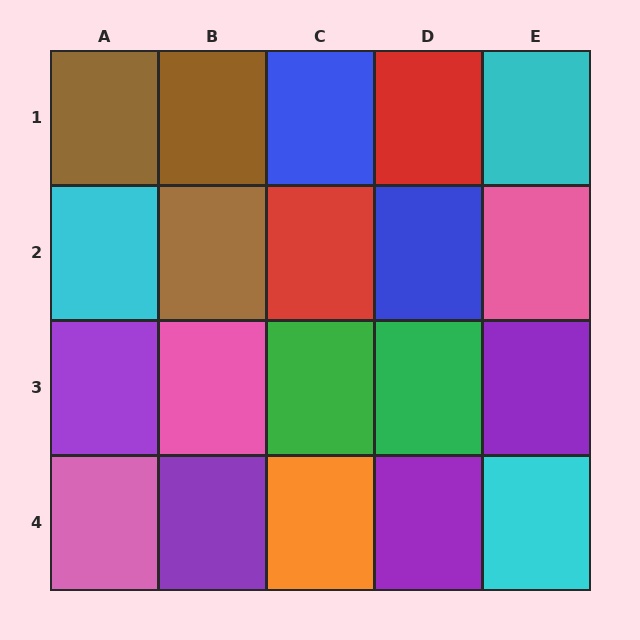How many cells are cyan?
3 cells are cyan.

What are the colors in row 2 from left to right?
Cyan, brown, red, blue, pink.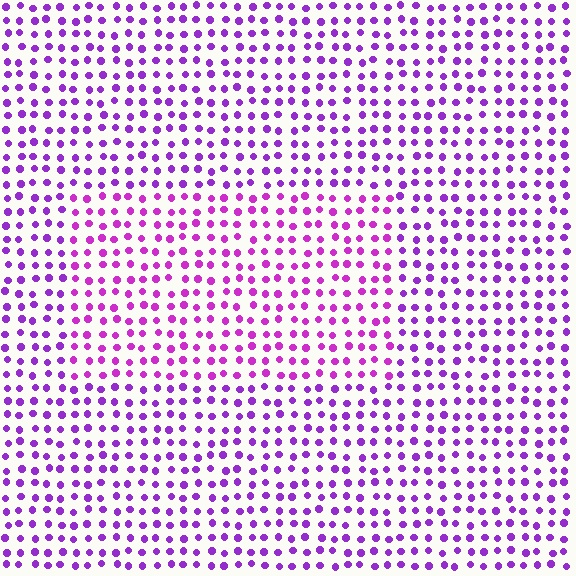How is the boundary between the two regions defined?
The boundary is defined purely by a slight shift in hue (about 22 degrees). Spacing, size, and orientation are identical on both sides.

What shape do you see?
I see a rectangle.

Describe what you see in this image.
The image is filled with small purple elements in a uniform arrangement. A rectangle-shaped region is visible where the elements are tinted to a slightly different hue, forming a subtle color boundary.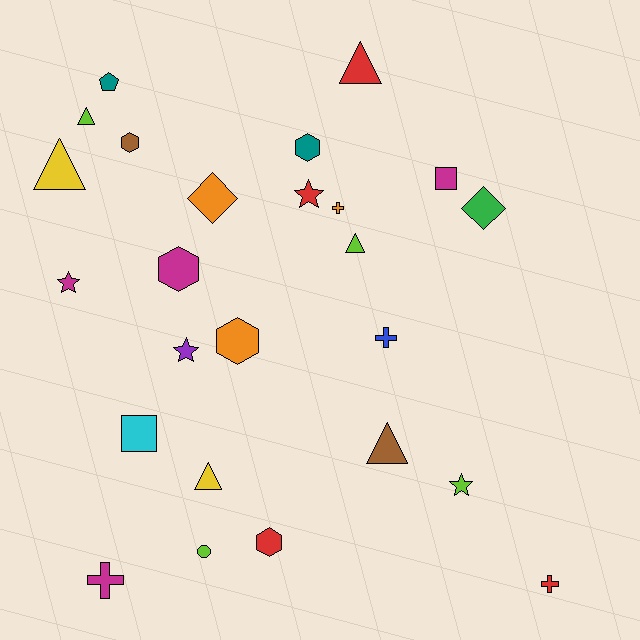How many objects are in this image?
There are 25 objects.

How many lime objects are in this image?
There are 4 lime objects.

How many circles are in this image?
There is 1 circle.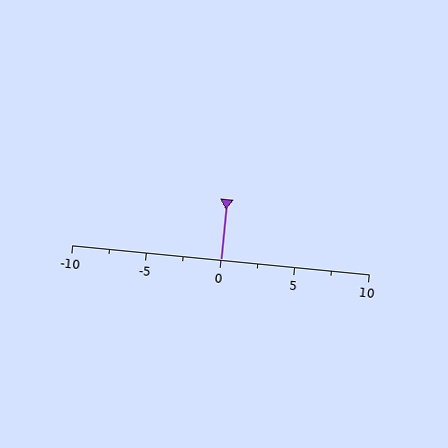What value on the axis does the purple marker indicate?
The marker indicates approximately 0.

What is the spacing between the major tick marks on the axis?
The major ticks are spaced 5 apart.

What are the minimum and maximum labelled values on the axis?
The axis runs from -10 to 10.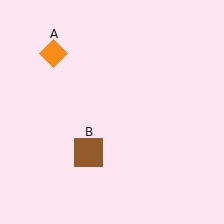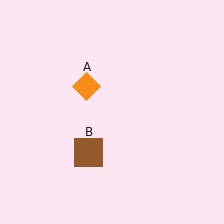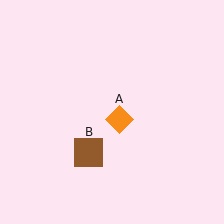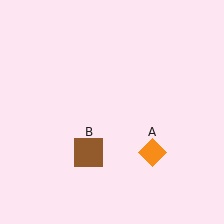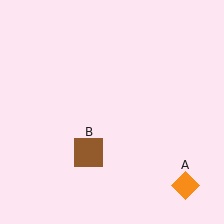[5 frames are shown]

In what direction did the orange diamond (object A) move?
The orange diamond (object A) moved down and to the right.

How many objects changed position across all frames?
1 object changed position: orange diamond (object A).